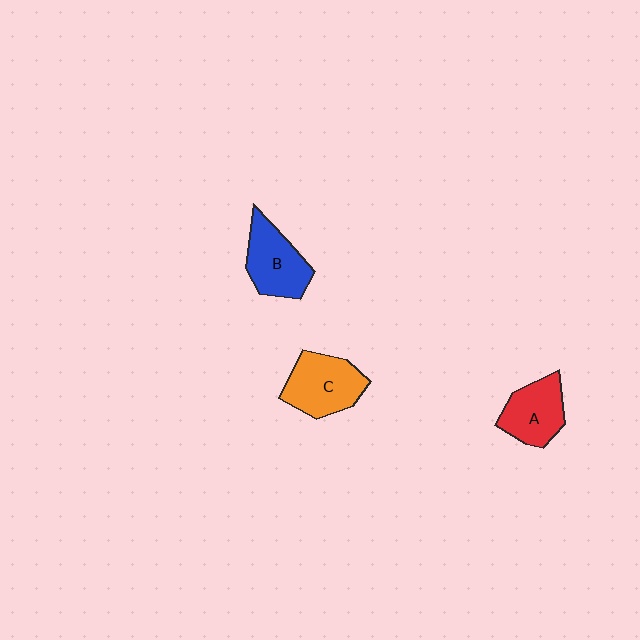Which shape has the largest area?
Shape C (orange).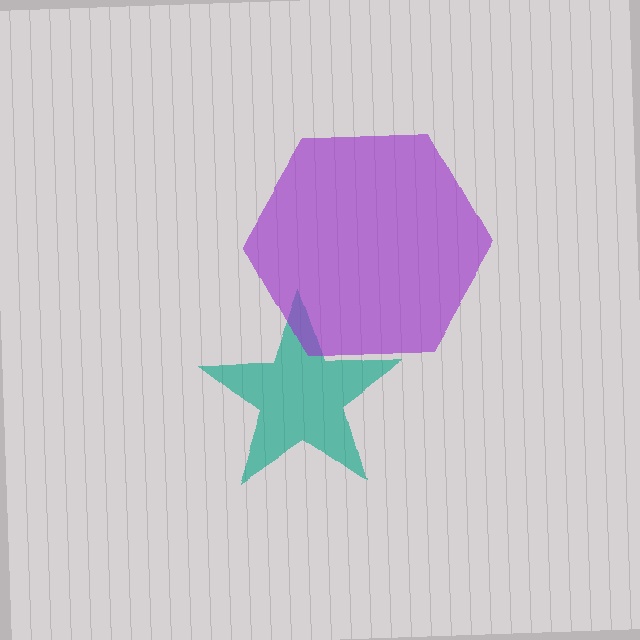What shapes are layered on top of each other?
The layered shapes are: a teal star, a purple hexagon.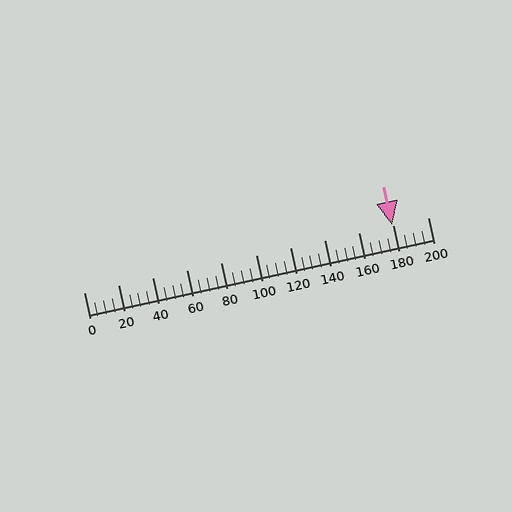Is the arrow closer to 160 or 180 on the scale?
The arrow is closer to 180.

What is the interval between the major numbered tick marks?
The major tick marks are spaced 20 units apart.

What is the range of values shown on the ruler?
The ruler shows values from 0 to 200.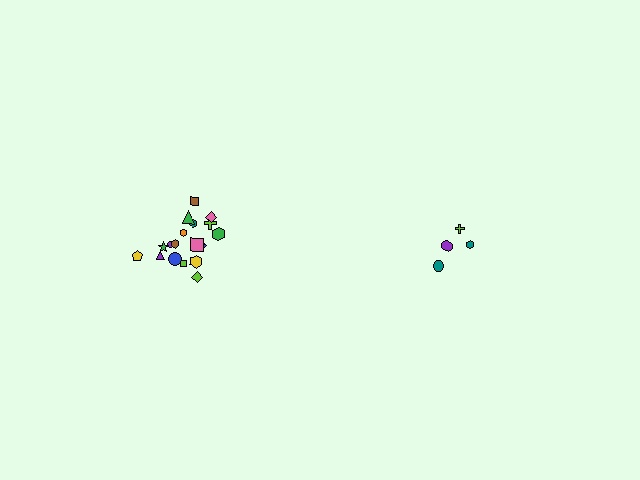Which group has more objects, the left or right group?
The left group.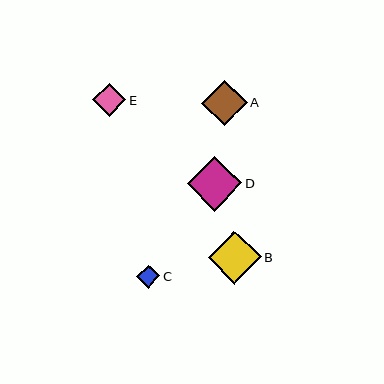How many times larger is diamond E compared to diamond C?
Diamond E is approximately 1.4 times the size of diamond C.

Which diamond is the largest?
Diamond D is the largest with a size of approximately 55 pixels.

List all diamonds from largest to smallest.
From largest to smallest: D, B, A, E, C.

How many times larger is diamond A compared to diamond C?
Diamond A is approximately 2.0 times the size of diamond C.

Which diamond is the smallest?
Diamond C is the smallest with a size of approximately 23 pixels.